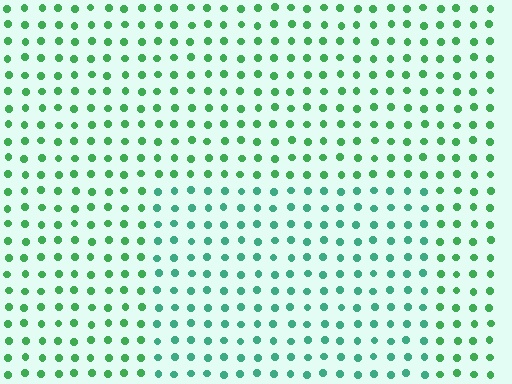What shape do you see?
I see a rectangle.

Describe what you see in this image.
The image is filled with small green elements in a uniform arrangement. A rectangle-shaped region is visible where the elements are tinted to a slightly different hue, forming a subtle color boundary.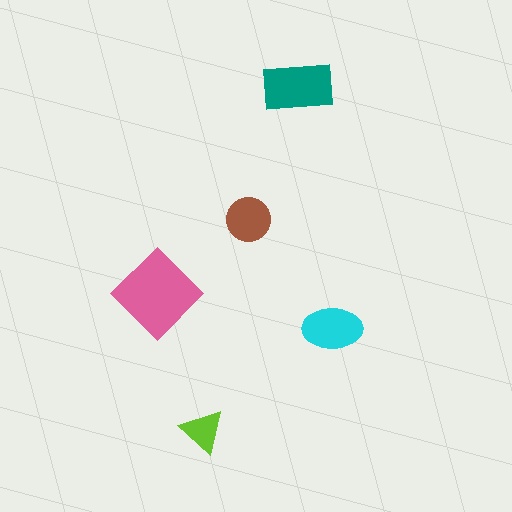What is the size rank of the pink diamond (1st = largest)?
1st.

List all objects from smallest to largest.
The lime triangle, the brown circle, the cyan ellipse, the teal rectangle, the pink diamond.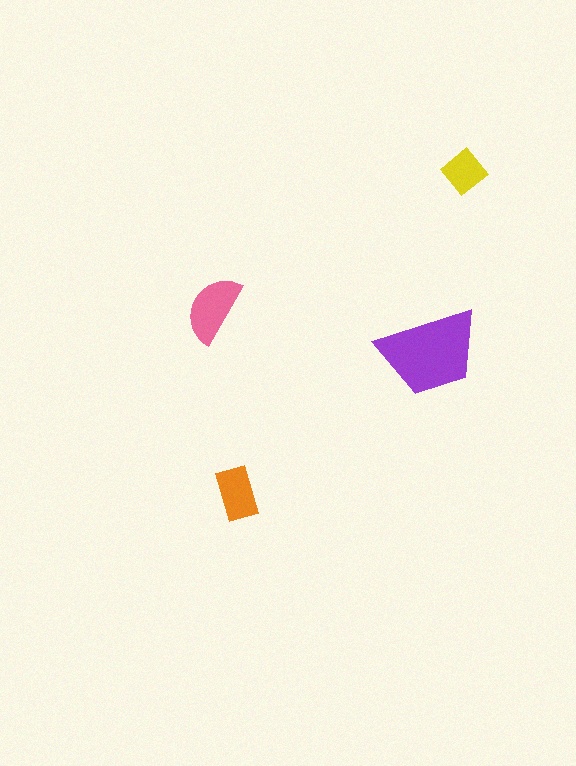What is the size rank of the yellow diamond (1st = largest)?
4th.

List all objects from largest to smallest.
The purple trapezoid, the pink semicircle, the orange rectangle, the yellow diamond.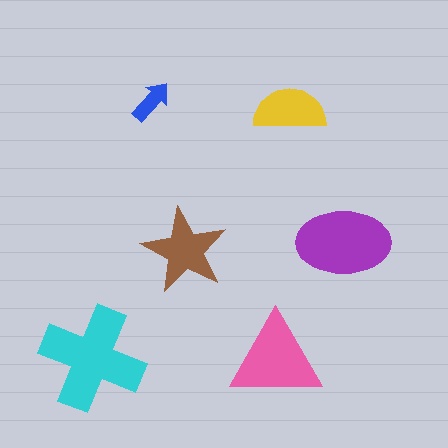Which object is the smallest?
The blue arrow.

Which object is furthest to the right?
The purple ellipse is rightmost.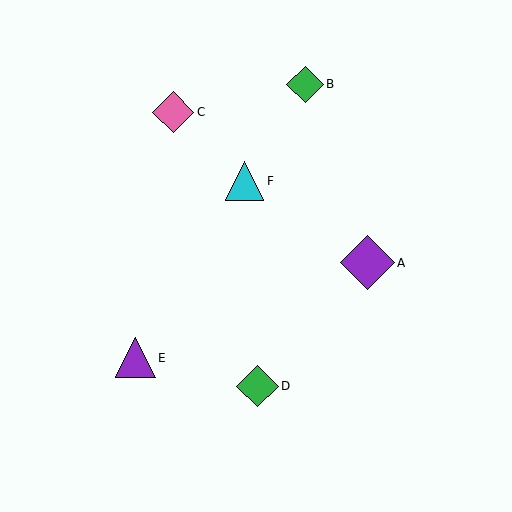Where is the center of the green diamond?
The center of the green diamond is at (257, 386).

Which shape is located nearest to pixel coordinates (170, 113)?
The pink diamond (labeled C) at (173, 112) is nearest to that location.